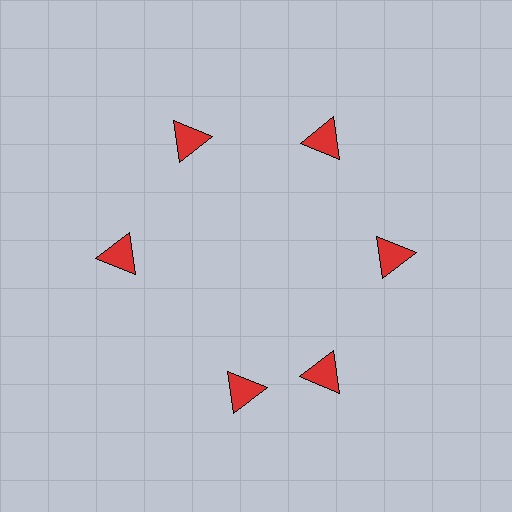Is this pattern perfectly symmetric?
No. The 6 red triangles are arranged in a ring, but one element near the 7 o'clock position is rotated out of alignment along the ring, breaking the 6-fold rotational symmetry.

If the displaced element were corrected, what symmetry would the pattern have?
It would have 6-fold rotational symmetry — the pattern would map onto itself every 60 degrees.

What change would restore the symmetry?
The symmetry would be restored by rotating it back into even spacing with its neighbors so that all 6 triangles sit at equal angles and equal distance from the center.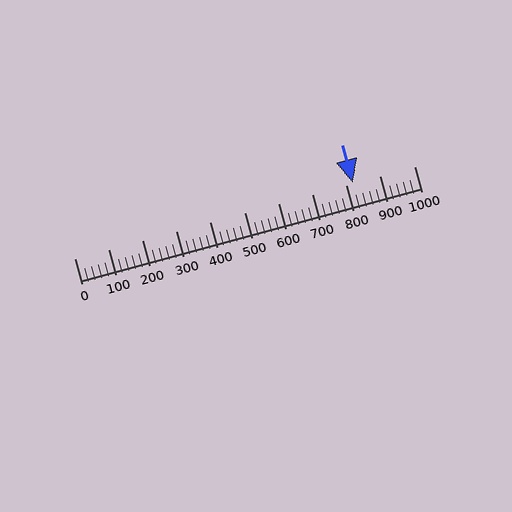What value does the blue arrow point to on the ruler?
The blue arrow points to approximately 820.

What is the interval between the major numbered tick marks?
The major tick marks are spaced 100 units apart.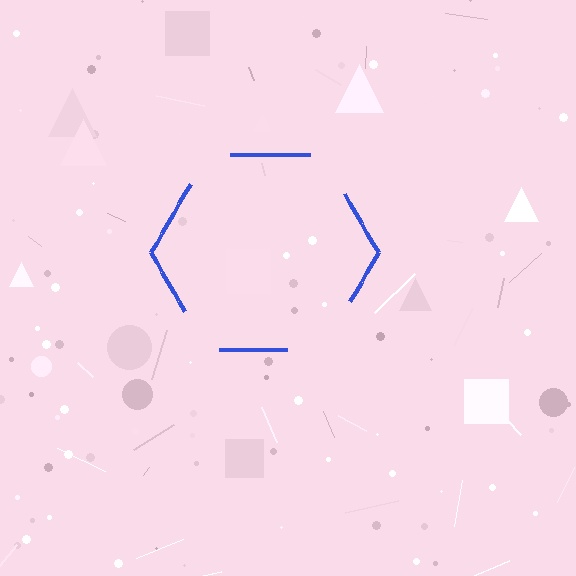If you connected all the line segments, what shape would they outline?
They would outline a hexagon.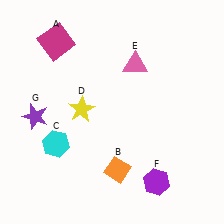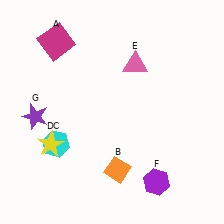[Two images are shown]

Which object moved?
The yellow star (D) moved down.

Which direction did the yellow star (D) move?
The yellow star (D) moved down.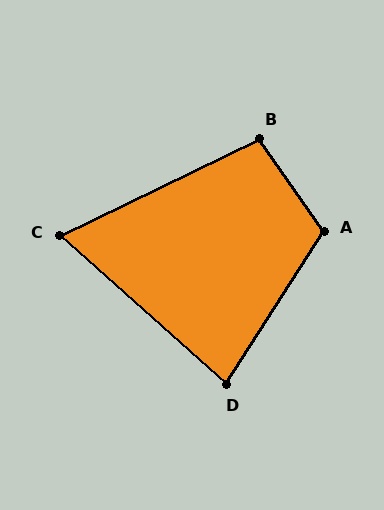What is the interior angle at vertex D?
Approximately 81 degrees (acute).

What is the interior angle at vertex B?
Approximately 99 degrees (obtuse).